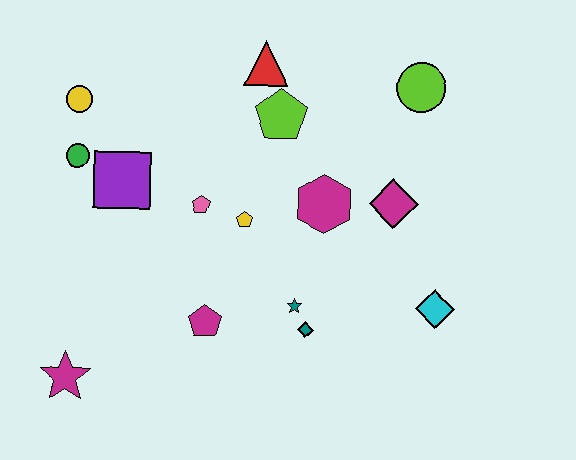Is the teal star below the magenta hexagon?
Yes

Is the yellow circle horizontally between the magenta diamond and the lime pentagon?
No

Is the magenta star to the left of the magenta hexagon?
Yes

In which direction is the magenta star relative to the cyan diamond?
The magenta star is to the left of the cyan diamond.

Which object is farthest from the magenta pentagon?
The lime circle is farthest from the magenta pentagon.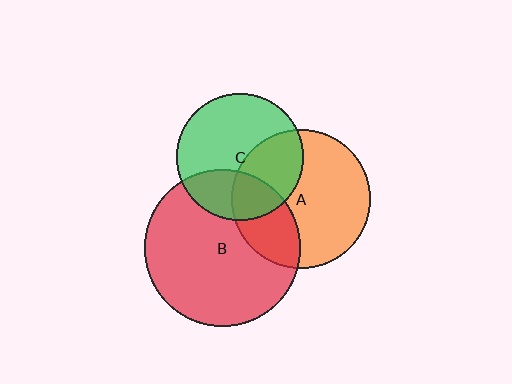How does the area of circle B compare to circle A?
Approximately 1.3 times.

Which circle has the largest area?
Circle B (red).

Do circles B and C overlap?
Yes.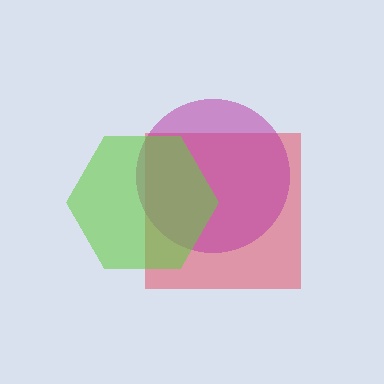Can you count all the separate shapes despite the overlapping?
Yes, there are 3 separate shapes.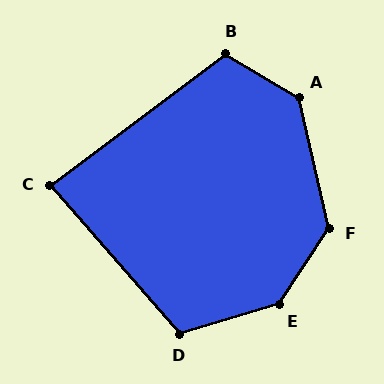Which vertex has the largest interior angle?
E, at approximately 140 degrees.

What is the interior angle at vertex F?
Approximately 133 degrees (obtuse).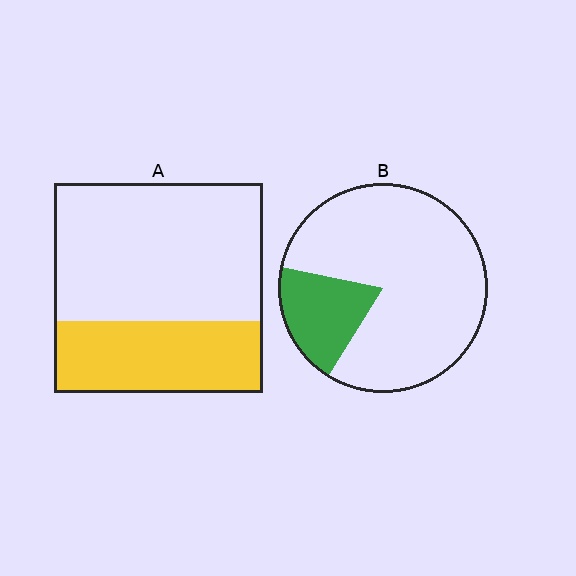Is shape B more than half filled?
No.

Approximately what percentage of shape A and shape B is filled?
A is approximately 35% and B is approximately 20%.